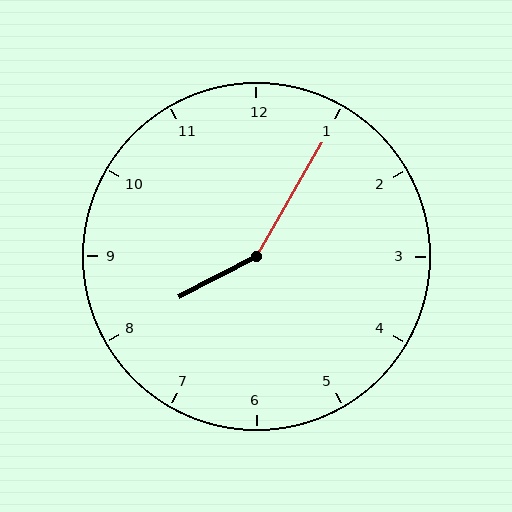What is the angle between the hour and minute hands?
Approximately 148 degrees.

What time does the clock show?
8:05.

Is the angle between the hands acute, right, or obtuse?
It is obtuse.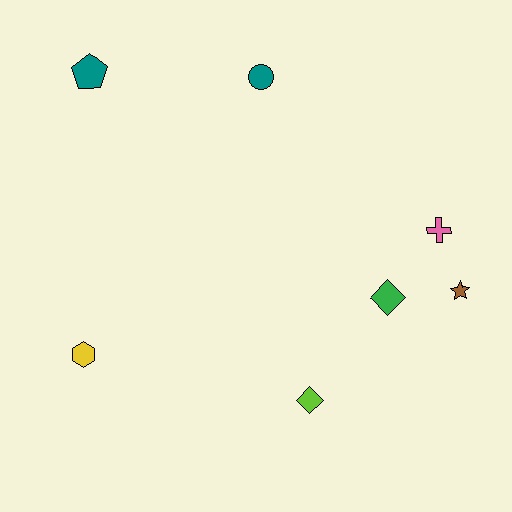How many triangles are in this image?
There are no triangles.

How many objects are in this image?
There are 7 objects.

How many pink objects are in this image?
There is 1 pink object.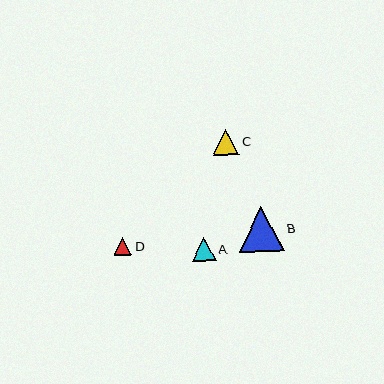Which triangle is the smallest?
Triangle D is the smallest with a size of approximately 18 pixels.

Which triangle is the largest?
Triangle B is the largest with a size of approximately 44 pixels.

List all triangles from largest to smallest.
From largest to smallest: B, C, A, D.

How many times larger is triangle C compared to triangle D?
Triangle C is approximately 1.4 times the size of triangle D.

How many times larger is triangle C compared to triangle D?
Triangle C is approximately 1.4 times the size of triangle D.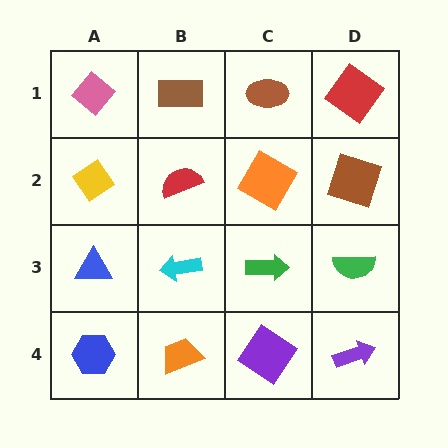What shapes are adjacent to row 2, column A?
A pink diamond (row 1, column A), a blue triangle (row 3, column A), a red semicircle (row 2, column B).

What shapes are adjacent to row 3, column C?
An orange diamond (row 2, column C), a purple diamond (row 4, column C), a cyan arrow (row 3, column B), a green semicircle (row 3, column D).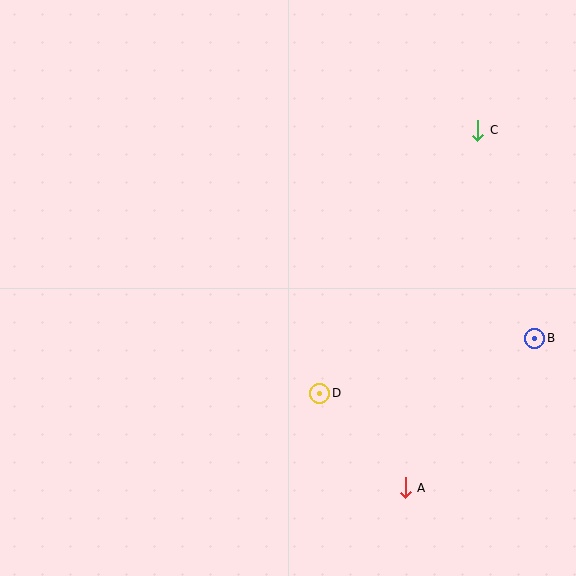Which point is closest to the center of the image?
Point D at (320, 393) is closest to the center.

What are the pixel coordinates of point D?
Point D is at (320, 393).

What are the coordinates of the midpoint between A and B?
The midpoint between A and B is at (470, 413).